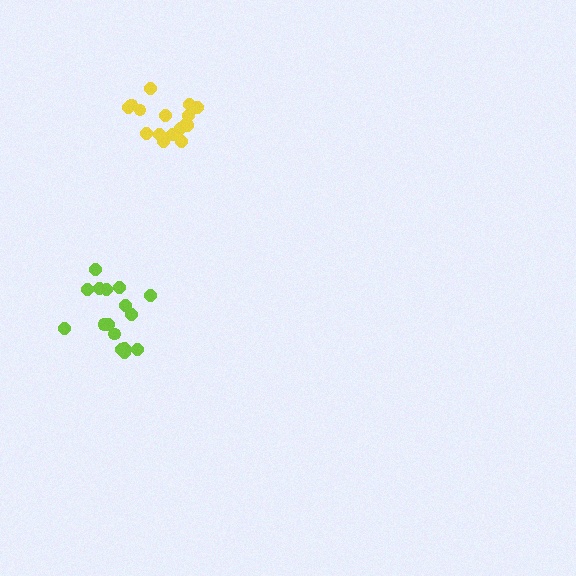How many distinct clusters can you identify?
There are 2 distinct clusters.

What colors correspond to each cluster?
The clusters are colored: yellow, lime.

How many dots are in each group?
Group 1: 16 dots, Group 2: 16 dots (32 total).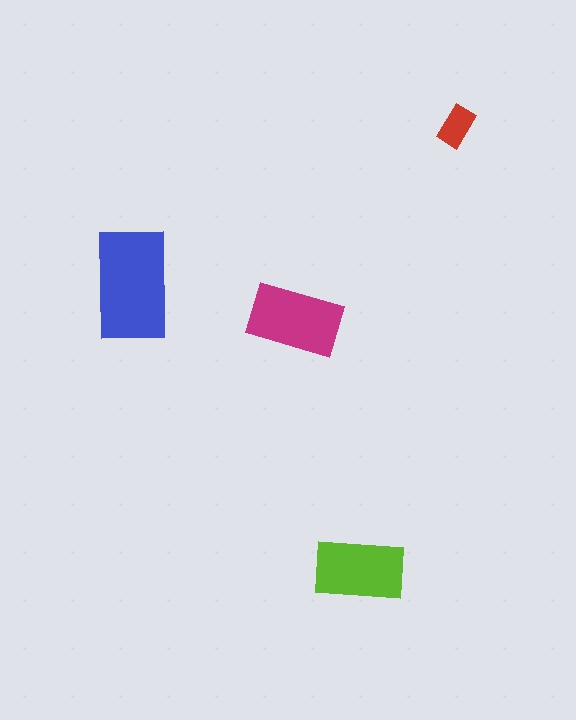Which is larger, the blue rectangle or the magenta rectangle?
The blue one.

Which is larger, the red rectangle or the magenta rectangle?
The magenta one.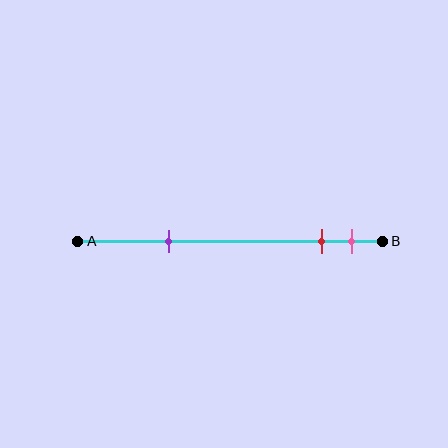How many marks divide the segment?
There are 3 marks dividing the segment.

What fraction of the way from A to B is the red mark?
The red mark is approximately 80% (0.8) of the way from A to B.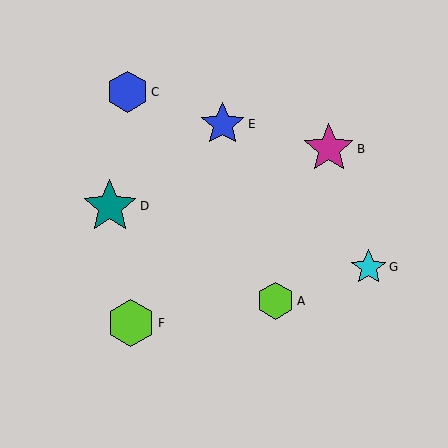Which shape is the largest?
The teal star (labeled D) is the largest.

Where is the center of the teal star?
The center of the teal star is at (110, 206).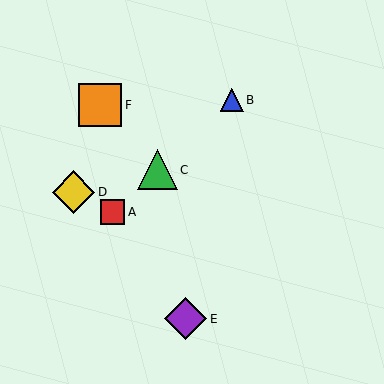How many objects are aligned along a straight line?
3 objects (A, B, C) are aligned along a straight line.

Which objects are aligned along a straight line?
Objects A, B, C are aligned along a straight line.